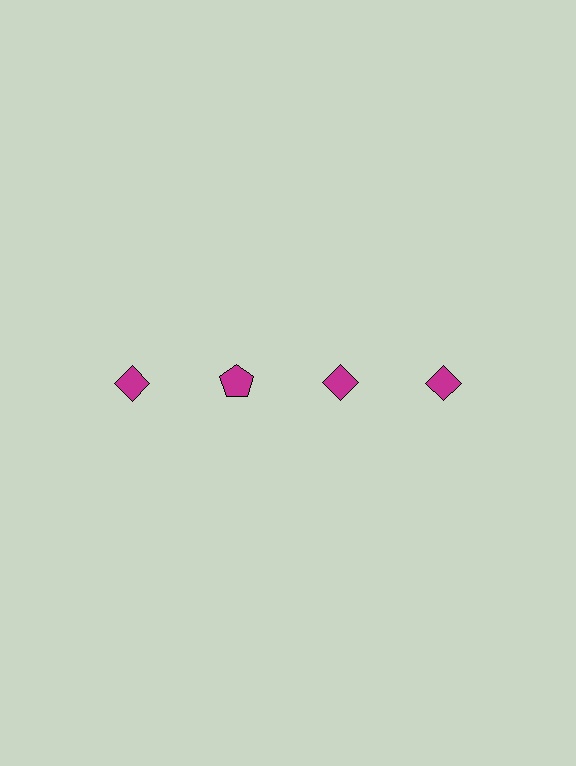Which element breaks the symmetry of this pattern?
The magenta pentagon in the top row, second from left column breaks the symmetry. All other shapes are magenta diamonds.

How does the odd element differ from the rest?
It has a different shape: pentagon instead of diamond.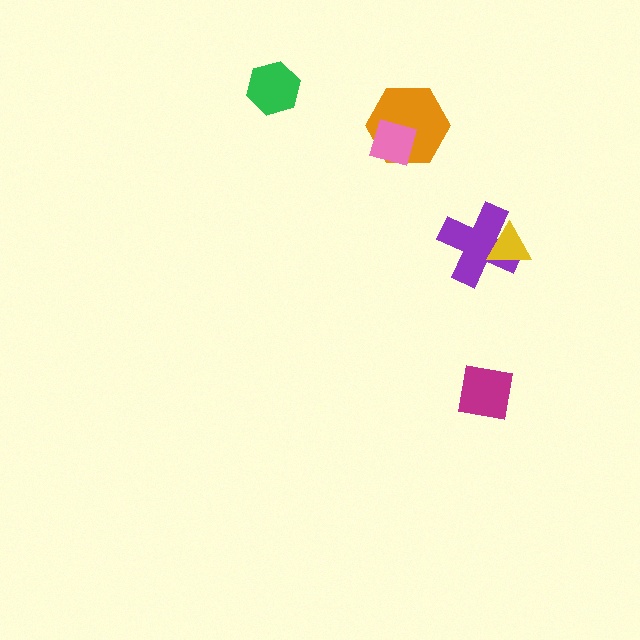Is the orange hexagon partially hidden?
Yes, it is partially covered by another shape.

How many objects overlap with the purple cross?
1 object overlaps with the purple cross.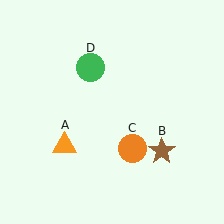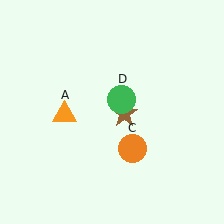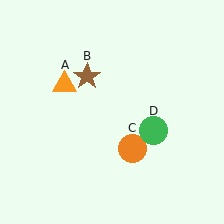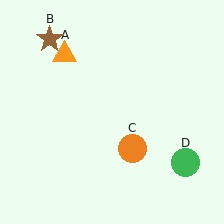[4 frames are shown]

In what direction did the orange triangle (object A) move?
The orange triangle (object A) moved up.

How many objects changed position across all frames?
3 objects changed position: orange triangle (object A), brown star (object B), green circle (object D).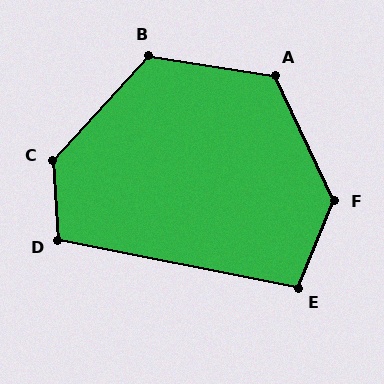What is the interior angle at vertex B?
Approximately 123 degrees (obtuse).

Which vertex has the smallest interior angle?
E, at approximately 102 degrees.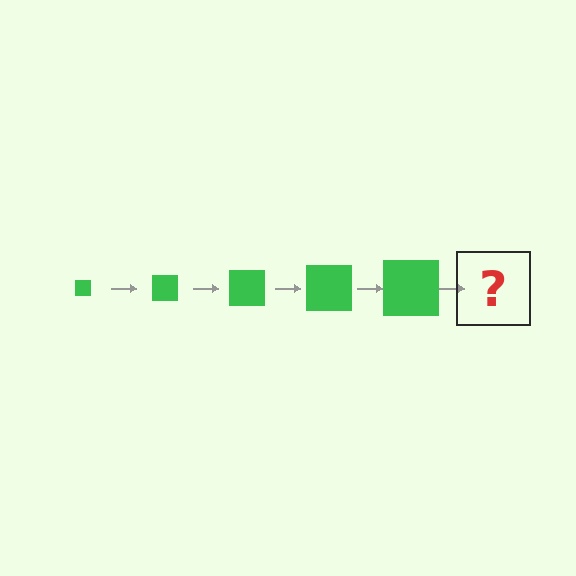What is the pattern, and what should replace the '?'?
The pattern is that the square gets progressively larger each step. The '?' should be a green square, larger than the previous one.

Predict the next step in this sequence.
The next step is a green square, larger than the previous one.